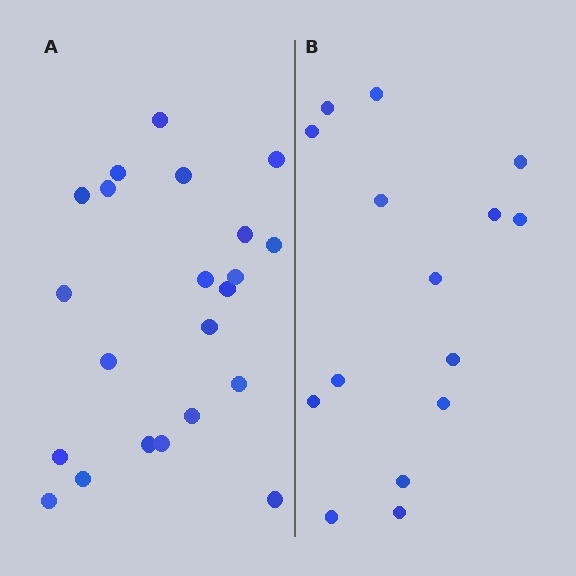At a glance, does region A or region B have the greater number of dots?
Region A (the left region) has more dots.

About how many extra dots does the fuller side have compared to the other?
Region A has roughly 8 or so more dots than region B.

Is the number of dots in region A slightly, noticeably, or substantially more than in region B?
Region A has substantially more. The ratio is roughly 1.5 to 1.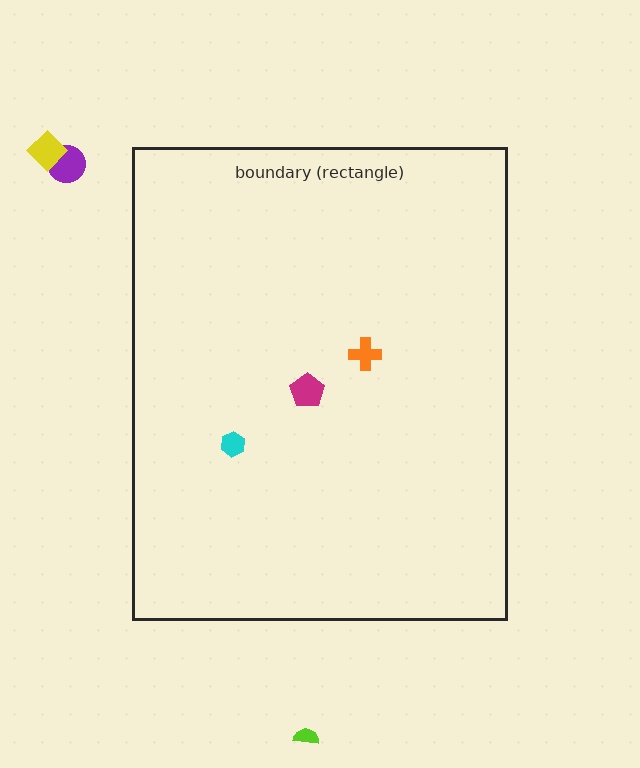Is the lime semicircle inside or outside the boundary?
Outside.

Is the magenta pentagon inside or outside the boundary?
Inside.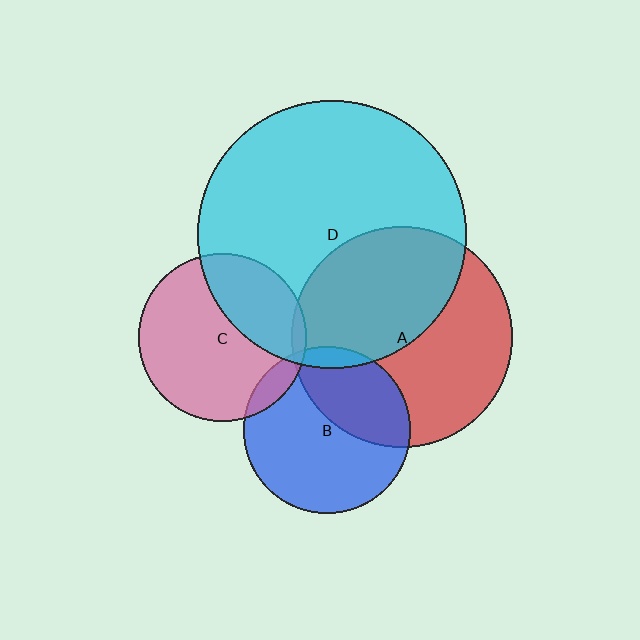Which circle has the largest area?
Circle D (cyan).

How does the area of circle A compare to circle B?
Approximately 1.8 times.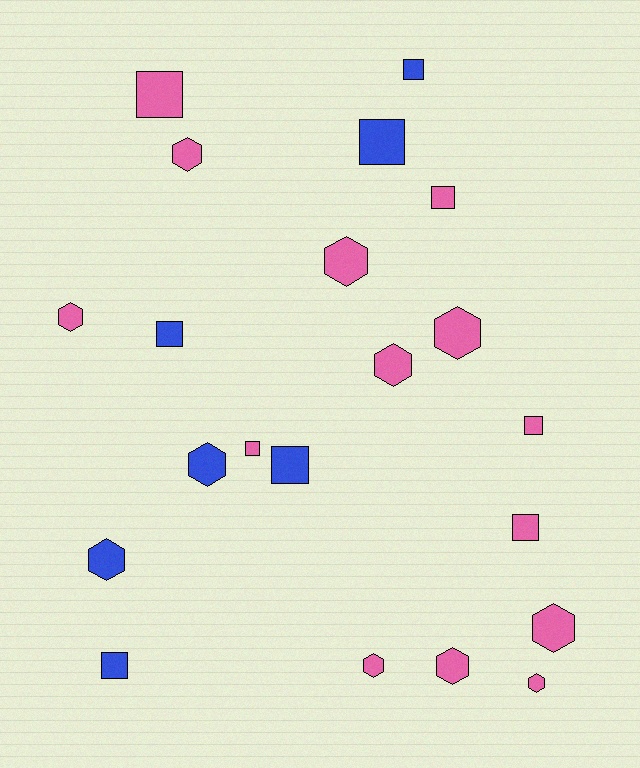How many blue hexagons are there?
There are 2 blue hexagons.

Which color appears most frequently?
Pink, with 14 objects.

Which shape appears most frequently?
Hexagon, with 11 objects.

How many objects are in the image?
There are 21 objects.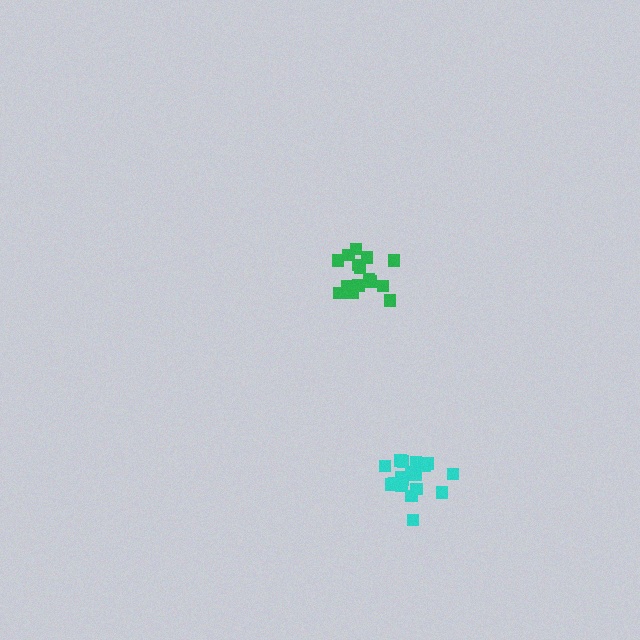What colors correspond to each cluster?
The clusters are colored: green, cyan.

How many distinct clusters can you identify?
There are 2 distinct clusters.